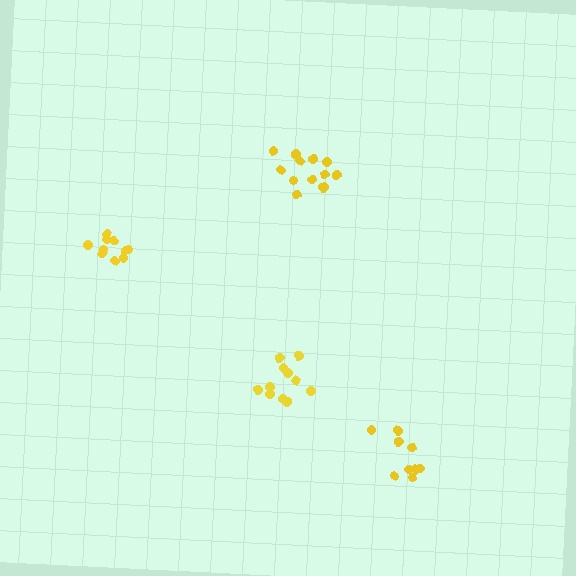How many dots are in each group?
Group 1: 13 dots, Group 2: 11 dots, Group 3: 10 dots, Group 4: 9 dots (43 total).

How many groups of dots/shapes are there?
There are 4 groups.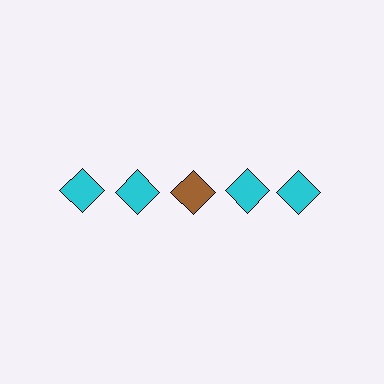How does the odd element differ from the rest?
It has a different color: brown instead of cyan.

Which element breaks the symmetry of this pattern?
The brown diamond in the top row, center column breaks the symmetry. All other shapes are cyan diamonds.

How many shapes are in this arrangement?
There are 5 shapes arranged in a grid pattern.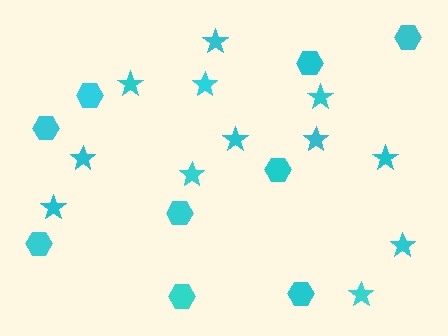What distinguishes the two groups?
There are 2 groups: one group of hexagons (9) and one group of stars (12).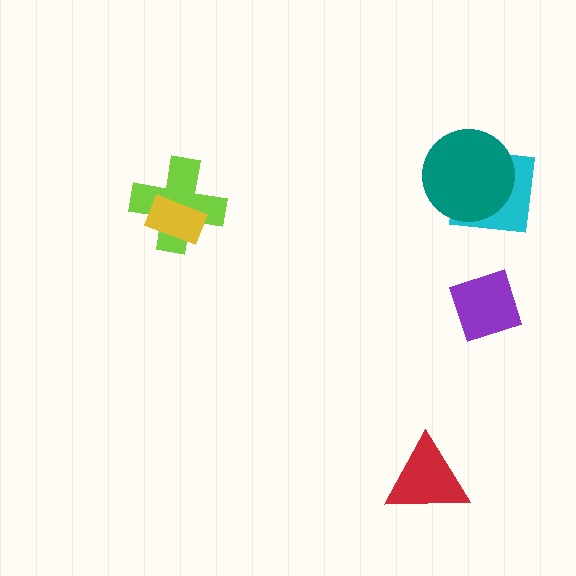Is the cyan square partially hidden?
Yes, it is partially covered by another shape.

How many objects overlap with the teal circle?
1 object overlaps with the teal circle.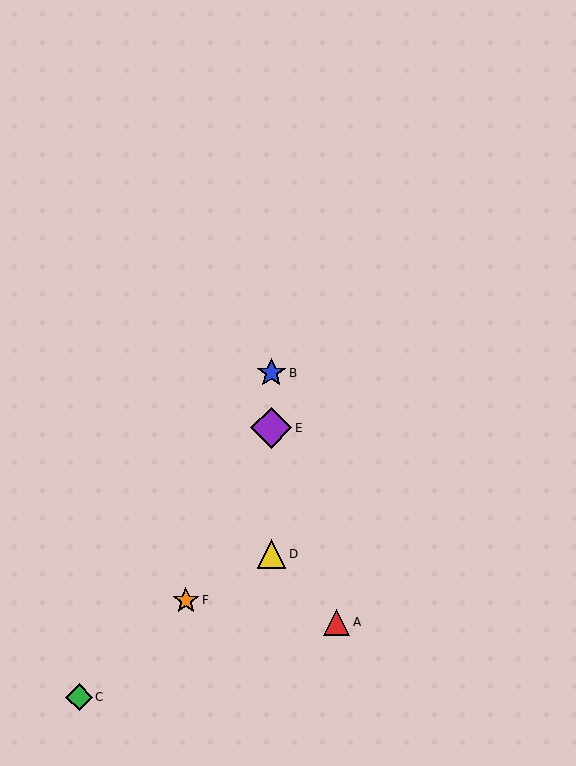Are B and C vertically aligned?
No, B is at x≈271 and C is at x≈79.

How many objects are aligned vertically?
3 objects (B, D, E) are aligned vertically.